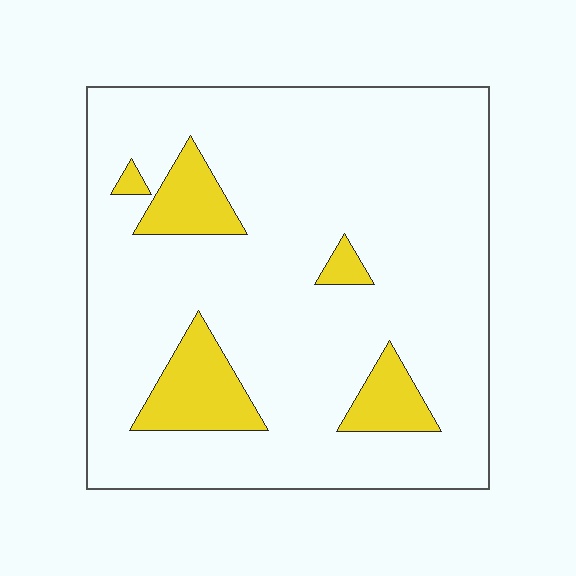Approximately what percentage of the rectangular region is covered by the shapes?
Approximately 15%.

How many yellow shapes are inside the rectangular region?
5.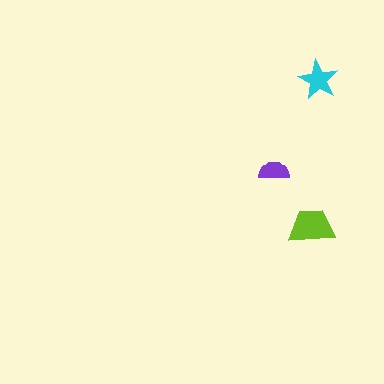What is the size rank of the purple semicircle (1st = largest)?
3rd.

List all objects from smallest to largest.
The purple semicircle, the cyan star, the lime trapezoid.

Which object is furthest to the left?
The purple semicircle is leftmost.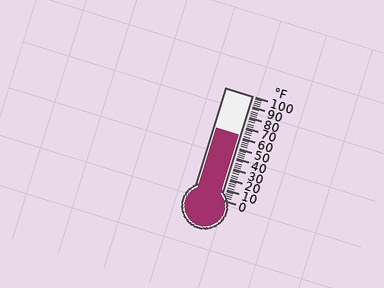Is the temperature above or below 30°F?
The temperature is above 30°F.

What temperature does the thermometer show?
The thermometer shows approximately 62°F.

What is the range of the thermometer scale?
The thermometer scale ranges from 0°F to 100°F.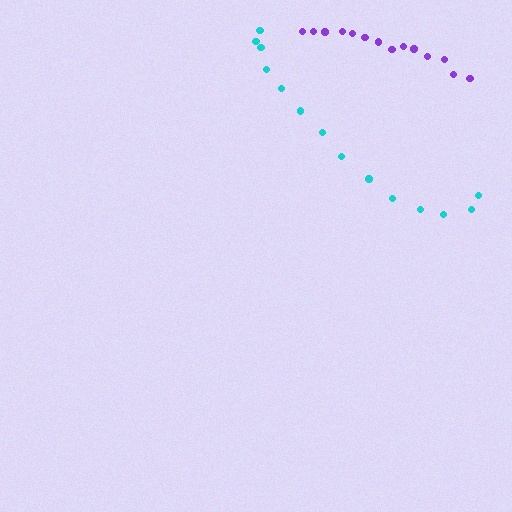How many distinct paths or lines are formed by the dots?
There are 2 distinct paths.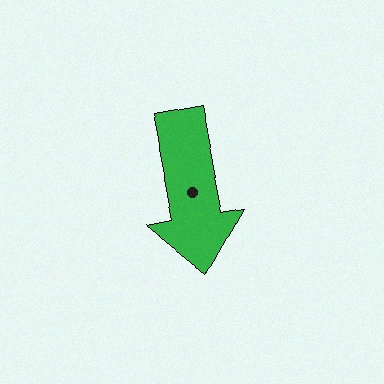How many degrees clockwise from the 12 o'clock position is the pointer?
Approximately 169 degrees.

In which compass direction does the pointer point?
South.